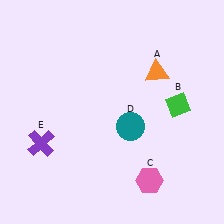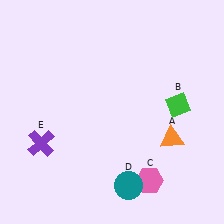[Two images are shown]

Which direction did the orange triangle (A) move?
The orange triangle (A) moved down.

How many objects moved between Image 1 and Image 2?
2 objects moved between the two images.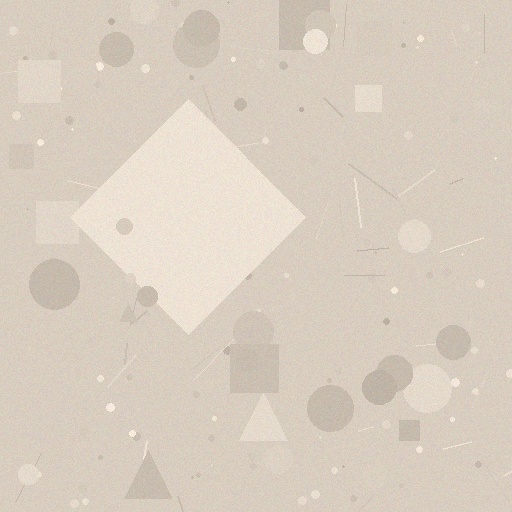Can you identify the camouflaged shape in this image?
The camouflaged shape is a diamond.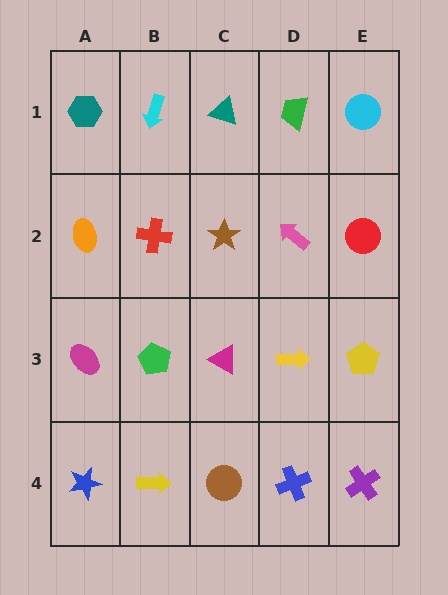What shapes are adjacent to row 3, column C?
A brown star (row 2, column C), a brown circle (row 4, column C), a green pentagon (row 3, column B), a yellow arrow (row 3, column D).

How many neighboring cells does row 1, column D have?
3.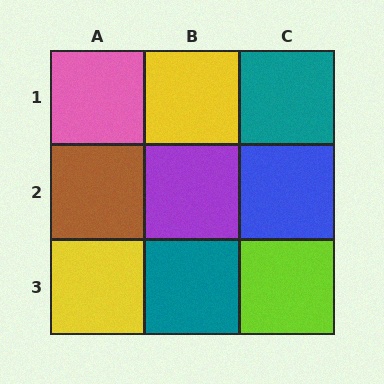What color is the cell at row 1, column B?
Yellow.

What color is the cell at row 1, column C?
Teal.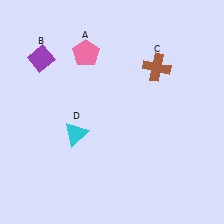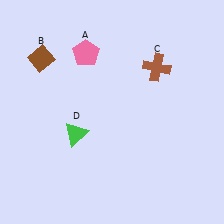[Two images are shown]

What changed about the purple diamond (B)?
In Image 1, B is purple. In Image 2, it changed to brown.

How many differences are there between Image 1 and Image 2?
There are 2 differences between the two images.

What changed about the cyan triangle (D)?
In Image 1, D is cyan. In Image 2, it changed to green.